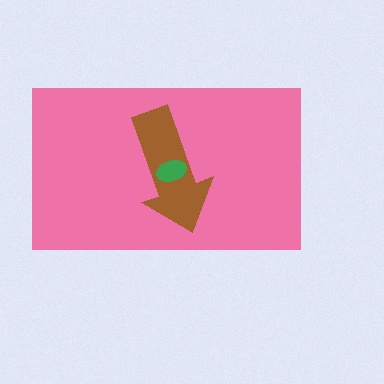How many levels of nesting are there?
3.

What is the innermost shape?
The green ellipse.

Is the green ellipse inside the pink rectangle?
Yes.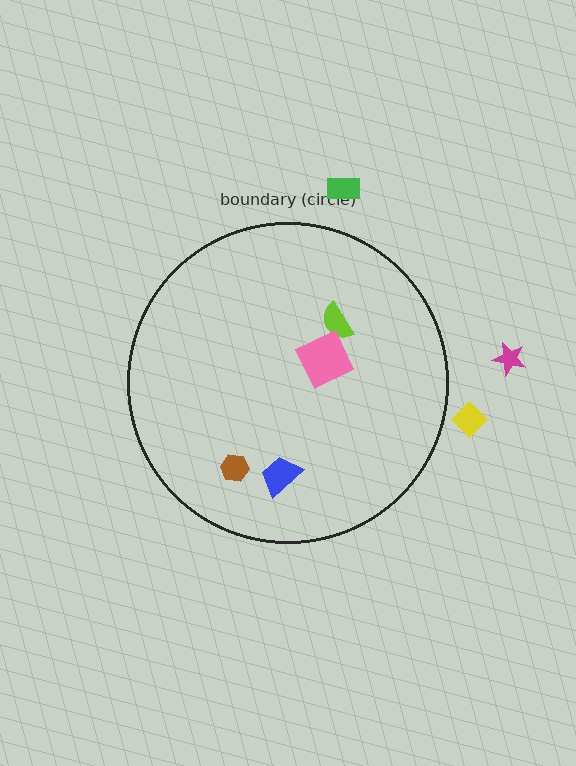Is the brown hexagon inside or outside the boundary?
Inside.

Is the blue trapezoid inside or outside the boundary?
Inside.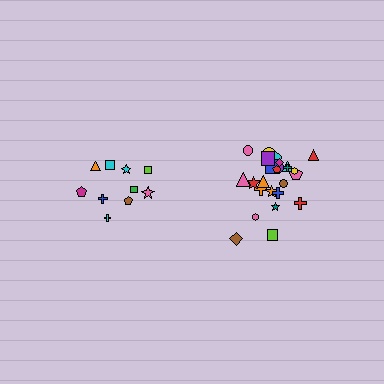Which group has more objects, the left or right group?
The right group.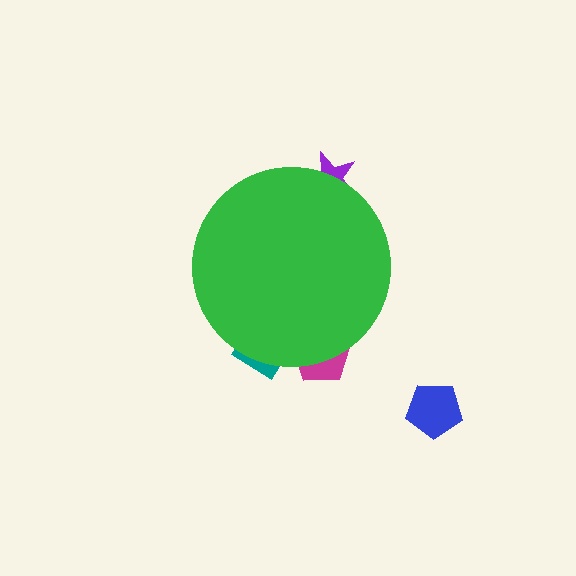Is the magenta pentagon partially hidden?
Yes, the magenta pentagon is partially hidden behind the green circle.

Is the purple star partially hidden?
Yes, the purple star is partially hidden behind the green circle.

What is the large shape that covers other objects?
A green circle.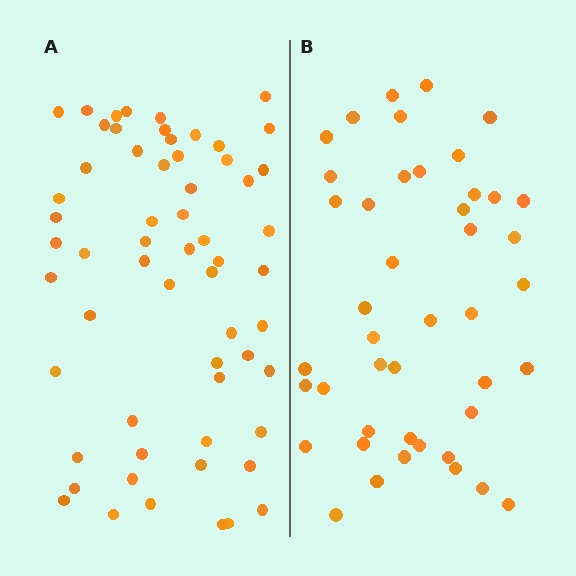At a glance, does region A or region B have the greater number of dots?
Region A (the left region) has more dots.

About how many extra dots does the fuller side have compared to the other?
Region A has approximately 15 more dots than region B.